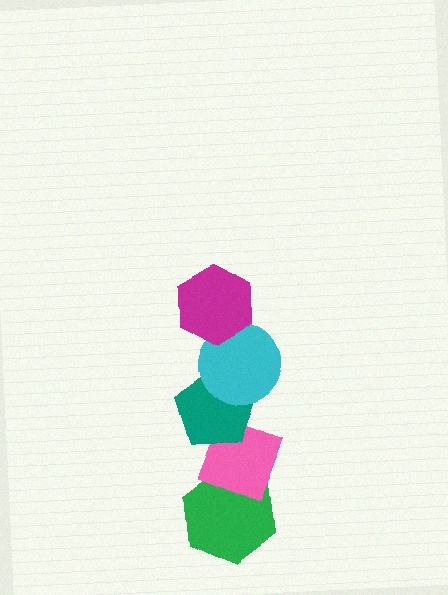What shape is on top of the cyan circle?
The magenta hexagon is on top of the cyan circle.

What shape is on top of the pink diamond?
The teal pentagon is on top of the pink diamond.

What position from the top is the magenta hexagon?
The magenta hexagon is 1st from the top.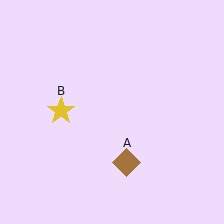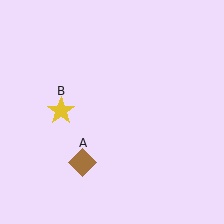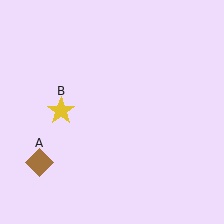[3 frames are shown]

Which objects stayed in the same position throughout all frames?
Yellow star (object B) remained stationary.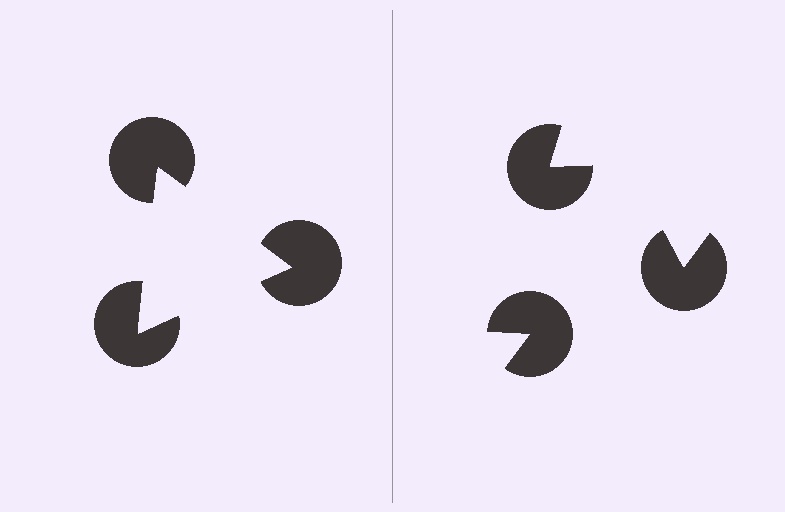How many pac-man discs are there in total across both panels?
6 — 3 on each side.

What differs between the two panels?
The pac-man discs are positioned identically on both sides; only the wedge orientations differ. On the left they align to a triangle; on the right they are misaligned.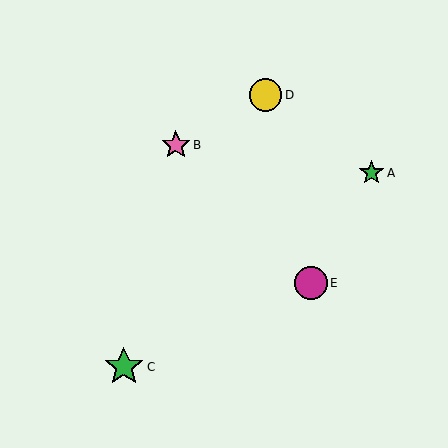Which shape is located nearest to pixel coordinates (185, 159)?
The pink star (labeled B) at (176, 145) is nearest to that location.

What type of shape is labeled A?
Shape A is a green star.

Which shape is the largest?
The green star (labeled C) is the largest.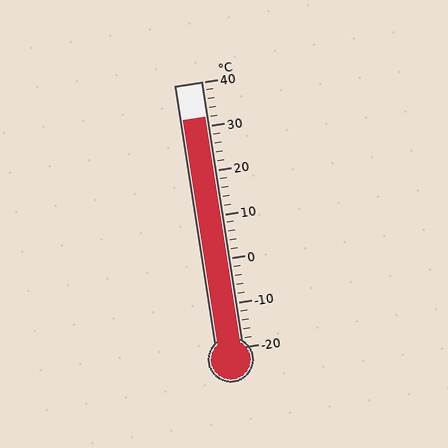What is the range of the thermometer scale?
The thermometer scale ranges from -20°C to 40°C.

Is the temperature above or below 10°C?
The temperature is above 10°C.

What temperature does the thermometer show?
The thermometer shows approximately 32°C.